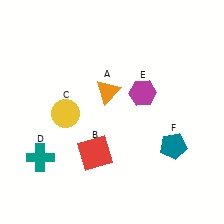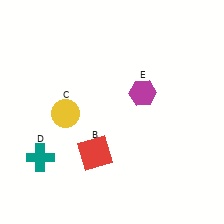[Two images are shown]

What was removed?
The teal pentagon (F), the orange triangle (A) were removed in Image 2.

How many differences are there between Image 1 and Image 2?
There are 2 differences between the two images.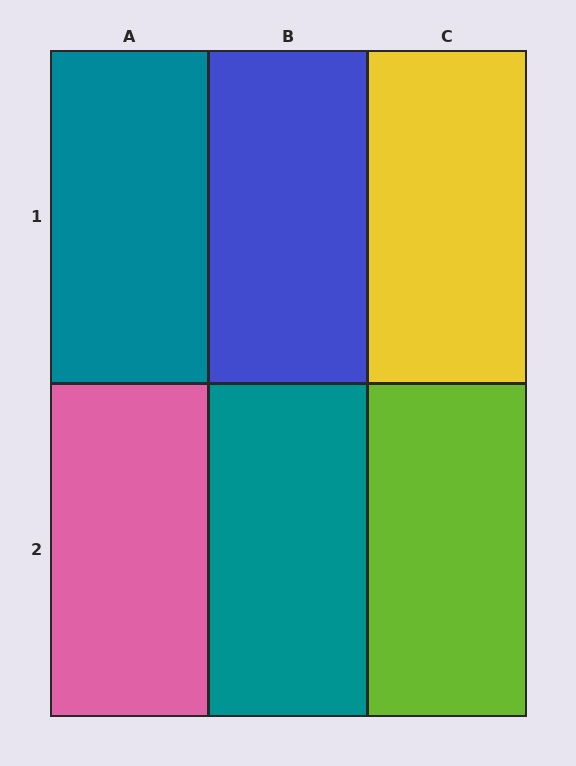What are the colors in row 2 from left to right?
Pink, teal, lime.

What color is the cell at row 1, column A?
Teal.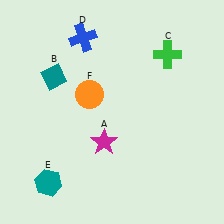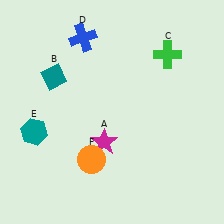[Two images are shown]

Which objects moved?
The objects that moved are: the teal hexagon (E), the orange circle (F).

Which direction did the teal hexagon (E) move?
The teal hexagon (E) moved up.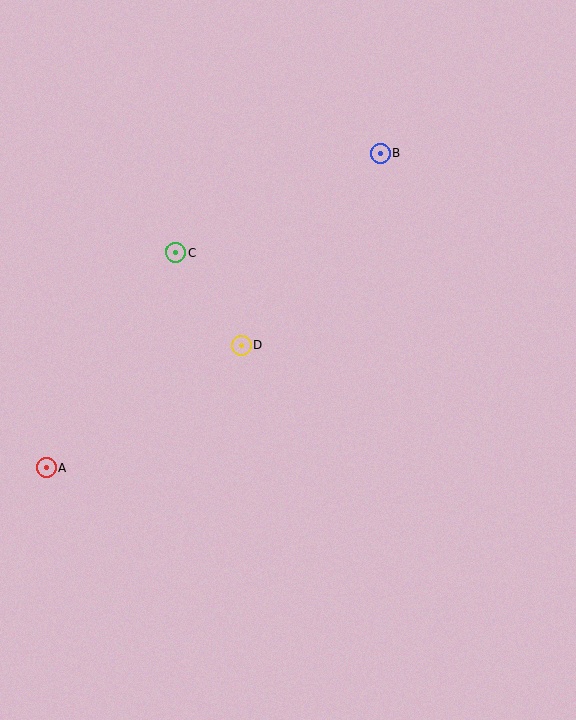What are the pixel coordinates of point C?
Point C is at (176, 252).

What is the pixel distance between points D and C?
The distance between D and C is 114 pixels.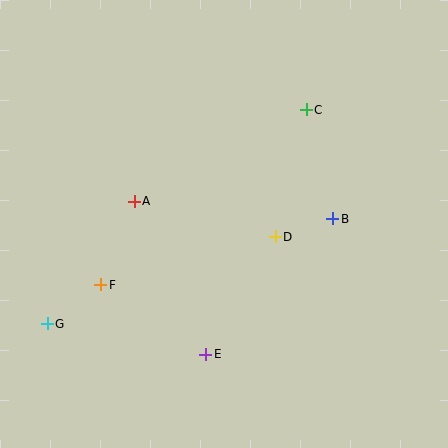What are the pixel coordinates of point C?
Point C is at (306, 110).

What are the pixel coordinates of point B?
Point B is at (333, 219).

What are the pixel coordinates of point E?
Point E is at (206, 354).